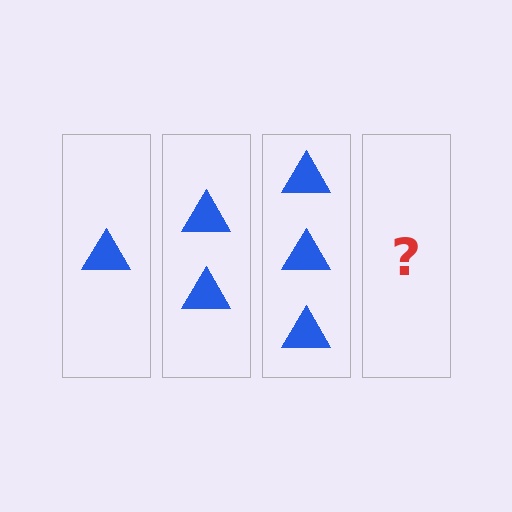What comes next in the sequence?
The next element should be 4 triangles.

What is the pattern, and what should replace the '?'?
The pattern is that each step adds one more triangle. The '?' should be 4 triangles.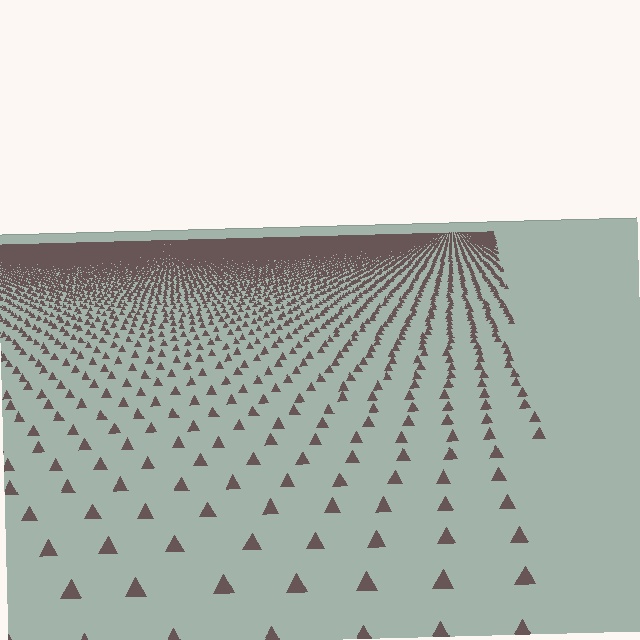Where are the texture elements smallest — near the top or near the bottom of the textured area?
Near the top.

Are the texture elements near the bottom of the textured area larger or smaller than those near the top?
Larger. Near the bottom, elements are closer to the viewer and appear at a bigger on-screen size.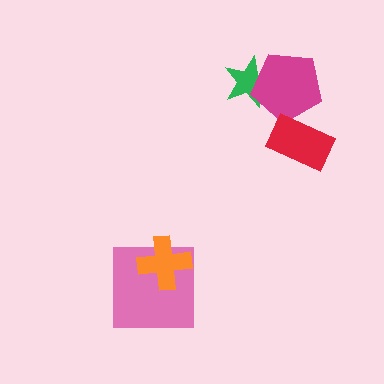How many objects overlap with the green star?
1 object overlaps with the green star.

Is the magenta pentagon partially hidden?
Yes, it is partially covered by another shape.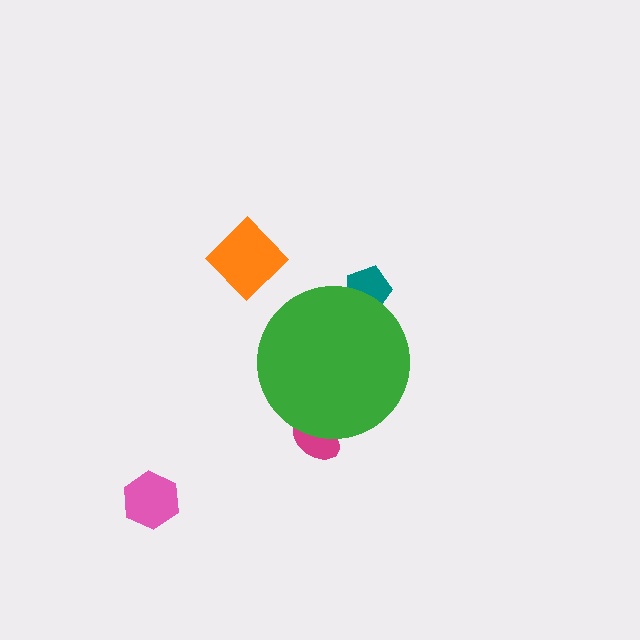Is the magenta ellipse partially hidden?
Yes, the magenta ellipse is partially hidden behind the green circle.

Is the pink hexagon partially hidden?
No, the pink hexagon is fully visible.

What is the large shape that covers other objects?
A green circle.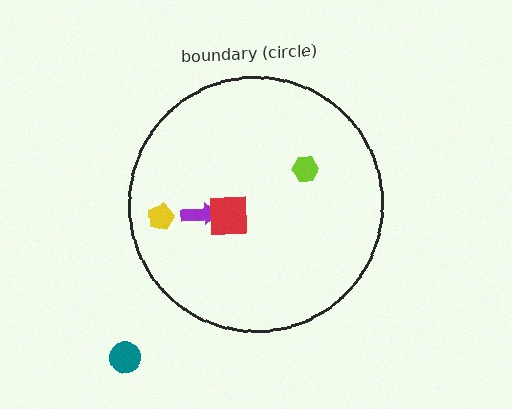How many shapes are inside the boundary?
4 inside, 1 outside.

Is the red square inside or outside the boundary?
Inside.